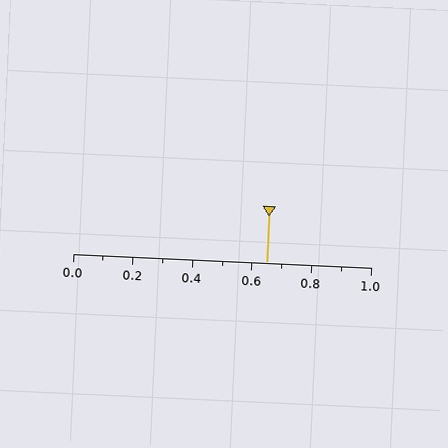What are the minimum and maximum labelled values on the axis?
The axis runs from 0.0 to 1.0.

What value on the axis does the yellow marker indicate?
The marker indicates approximately 0.65.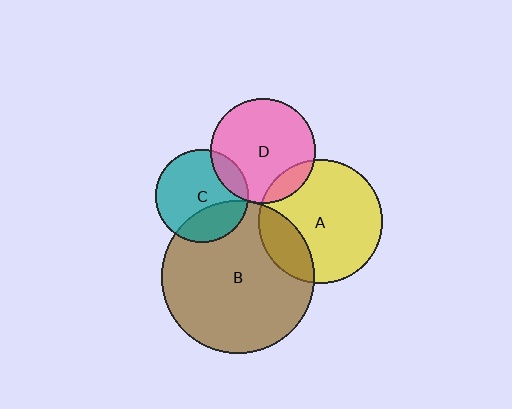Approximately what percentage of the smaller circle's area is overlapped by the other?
Approximately 30%.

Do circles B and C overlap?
Yes.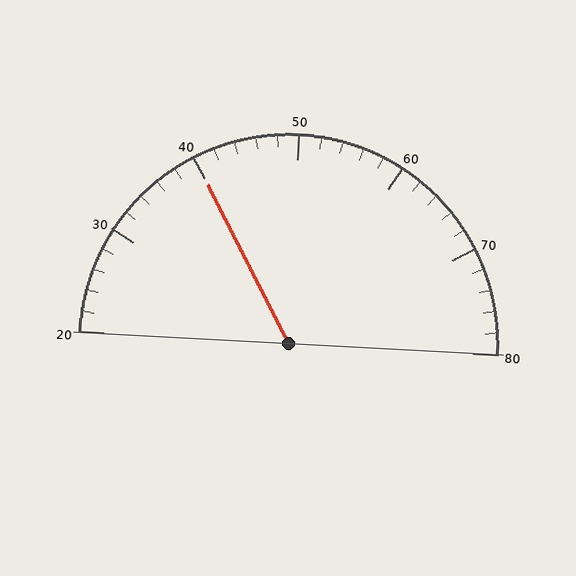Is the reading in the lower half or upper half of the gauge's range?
The reading is in the lower half of the range (20 to 80).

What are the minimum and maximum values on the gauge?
The gauge ranges from 20 to 80.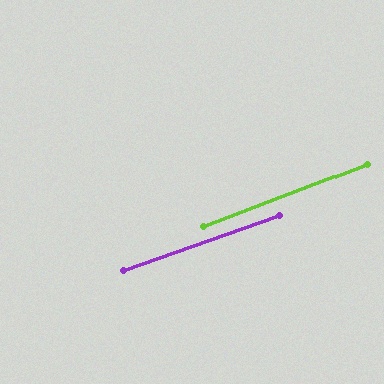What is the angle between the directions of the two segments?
Approximately 2 degrees.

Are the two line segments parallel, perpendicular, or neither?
Parallel — their directions differ by only 1.5°.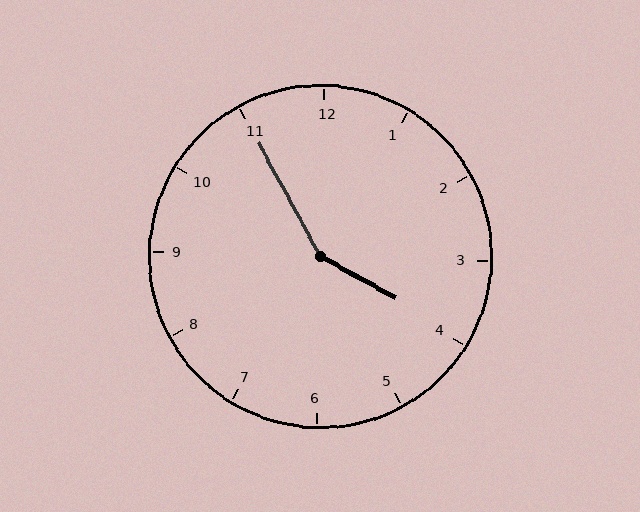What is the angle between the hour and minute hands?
Approximately 148 degrees.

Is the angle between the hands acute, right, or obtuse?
It is obtuse.